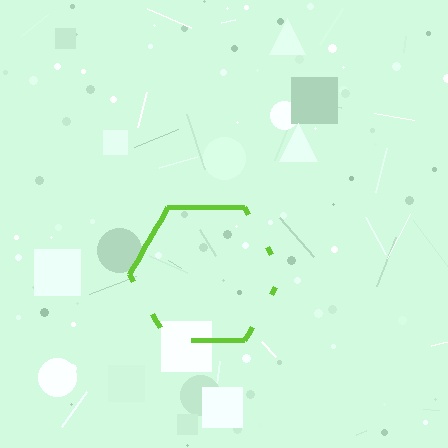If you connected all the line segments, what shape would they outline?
They would outline a hexagon.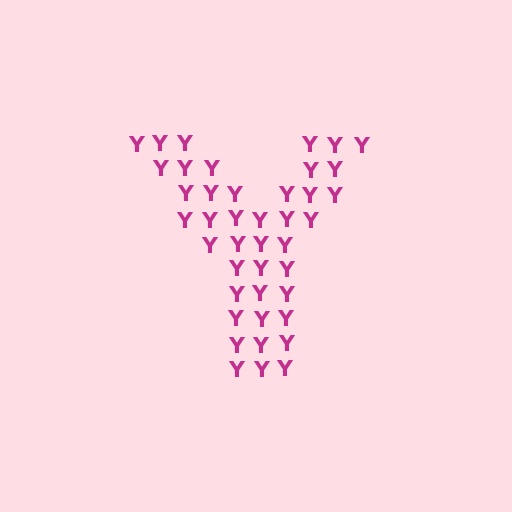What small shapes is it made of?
It is made of small letter Y's.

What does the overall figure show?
The overall figure shows the letter Y.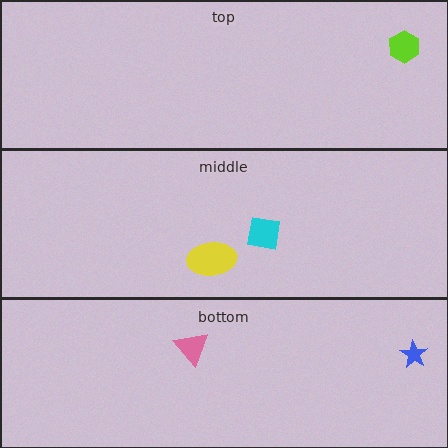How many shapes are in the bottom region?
2.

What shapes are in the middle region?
The yellow ellipse, the cyan square.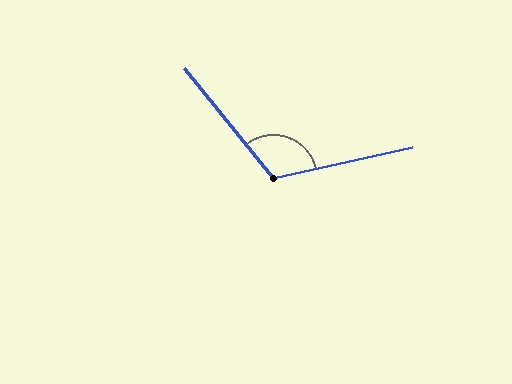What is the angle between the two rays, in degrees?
Approximately 116 degrees.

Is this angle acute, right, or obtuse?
It is obtuse.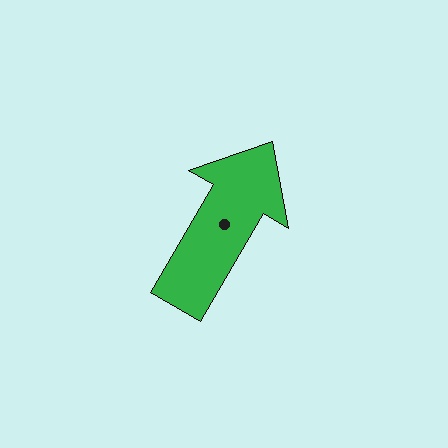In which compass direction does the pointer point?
Northeast.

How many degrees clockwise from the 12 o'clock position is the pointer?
Approximately 30 degrees.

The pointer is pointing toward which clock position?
Roughly 1 o'clock.